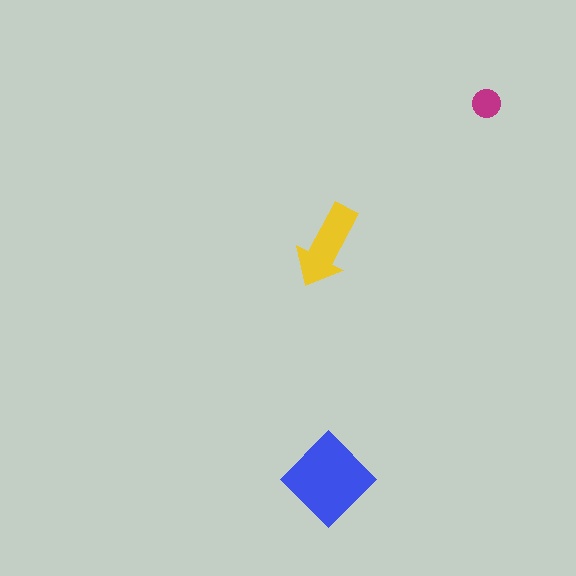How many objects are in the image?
There are 3 objects in the image.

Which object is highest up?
The magenta circle is topmost.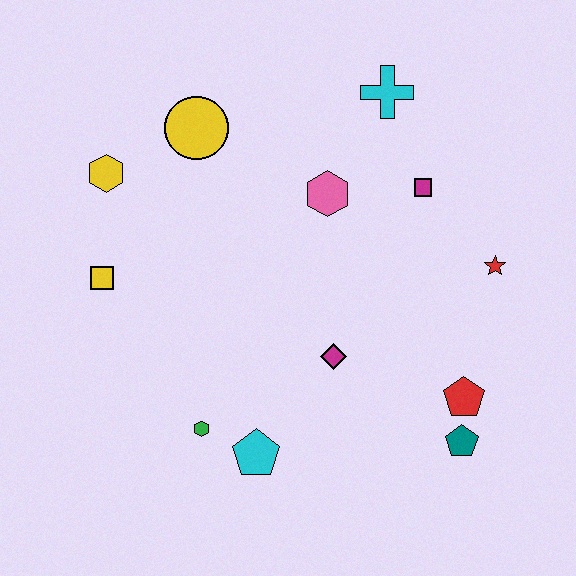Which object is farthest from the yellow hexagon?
The teal pentagon is farthest from the yellow hexagon.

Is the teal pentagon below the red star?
Yes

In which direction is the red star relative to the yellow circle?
The red star is to the right of the yellow circle.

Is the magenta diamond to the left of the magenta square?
Yes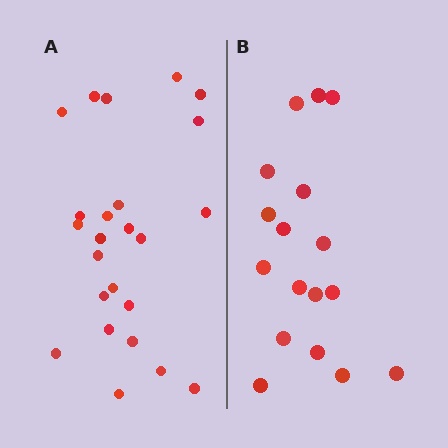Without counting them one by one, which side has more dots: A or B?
Region A (the left region) has more dots.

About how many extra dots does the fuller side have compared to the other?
Region A has roughly 8 or so more dots than region B.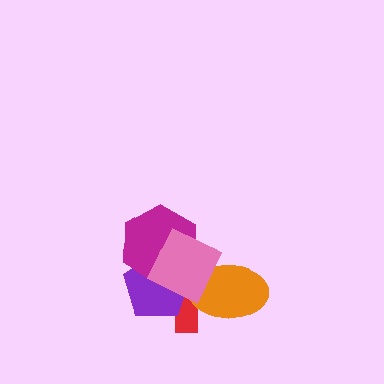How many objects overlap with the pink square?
4 objects overlap with the pink square.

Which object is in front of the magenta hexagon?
The pink square is in front of the magenta hexagon.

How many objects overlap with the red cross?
4 objects overlap with the red cross.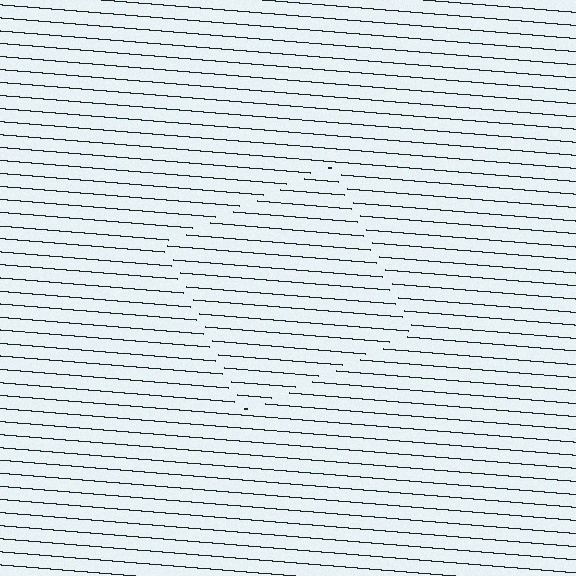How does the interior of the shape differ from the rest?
The interior of the shape contains the same grating, shifted by half a period — the contour is defined by the phase discontinuity where line-ends from the inner and outer gratings abut.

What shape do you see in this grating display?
An illusory square. The interior of the shape contains the same grating, shifted by half a period — the contour is defined by the phase discontinuity where line-ends from the inner and outer gratings abut.